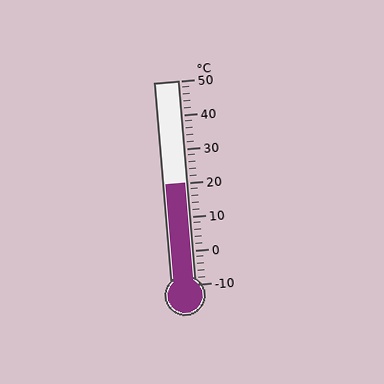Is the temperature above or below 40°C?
The temperature is below 40°C.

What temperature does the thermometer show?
The thermometer shows approximately 20°C.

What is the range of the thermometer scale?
The thermometer scale ranges from -10°C to 50°C.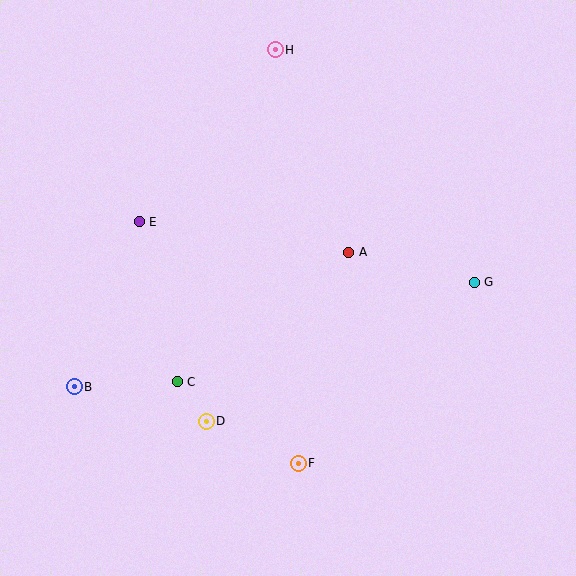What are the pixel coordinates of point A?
Point A is at (349, 252).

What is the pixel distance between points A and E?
The distance between A and E is 212 pixels.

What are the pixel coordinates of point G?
Point G is at (474, 282).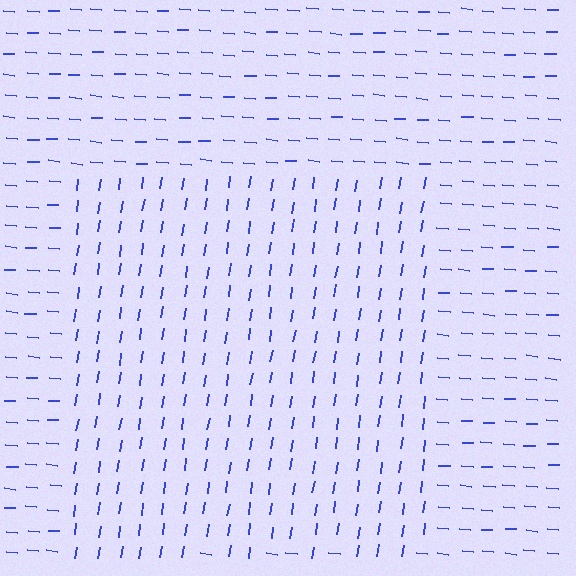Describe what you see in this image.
The image is filled with small blue line segments. A rectangle region in the image has lines oriented differently from the surrounding lines, creating a visible texture boundary.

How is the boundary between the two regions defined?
The boundary is defined purely by a change in line orientation (approximately 86 degrees difference). All lines are the same color and thickness.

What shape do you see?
I see a rectangle.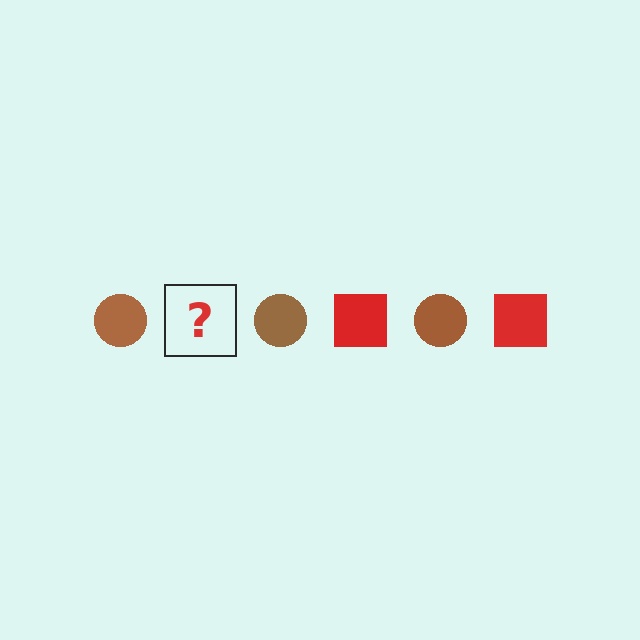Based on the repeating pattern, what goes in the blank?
The blank should be a red square.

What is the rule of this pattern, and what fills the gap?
The rule is that the pattern alternates between brown circle and red square. The gap should be filled with a red square.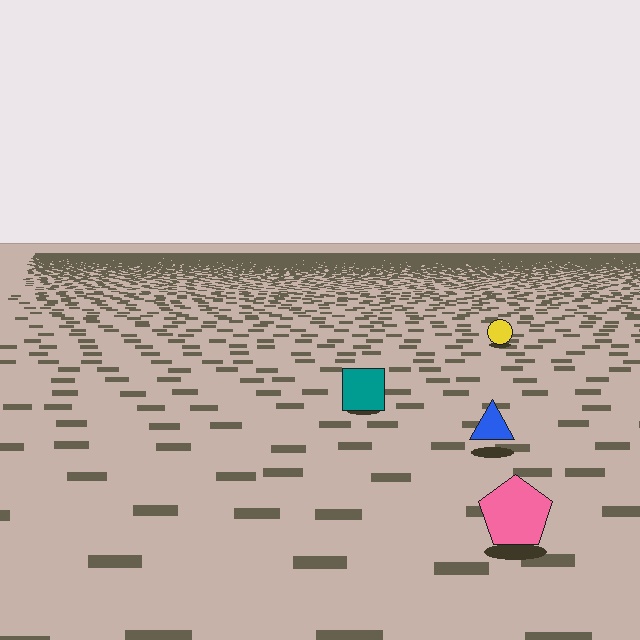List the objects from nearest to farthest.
From nearest to farthest: the pink pentagon, the blue triangle, the teal square, the yellow circle.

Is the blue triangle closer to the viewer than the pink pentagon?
No. The pink pentagon is closer — you can tell from the texture gradient: the ground texture is coarser near it.